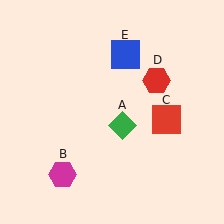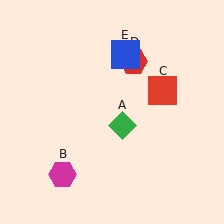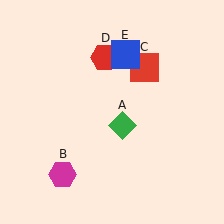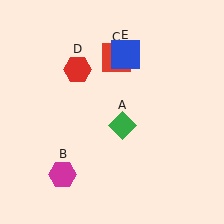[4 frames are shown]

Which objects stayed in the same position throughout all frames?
Green diamond (object A) and magenta hexagon (object B) and blue square (object E) remained stationary.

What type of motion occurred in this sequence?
The red square (object C), red hexagon (object D) rotated counterclockwise around the center of the scene.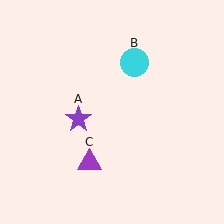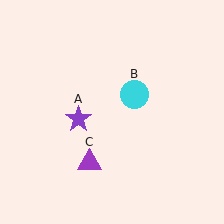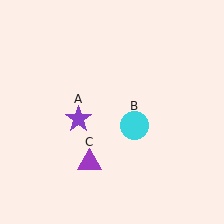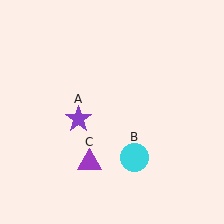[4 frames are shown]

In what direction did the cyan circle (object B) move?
The cyan circle (object B) moved down.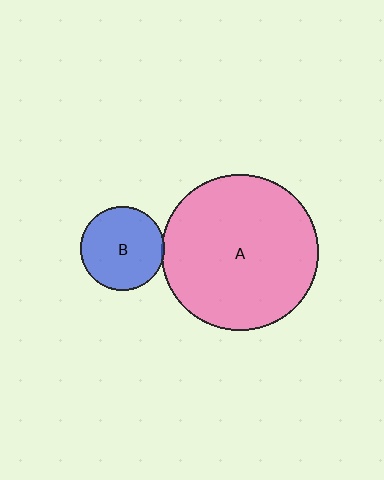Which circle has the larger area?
Circle A (pink).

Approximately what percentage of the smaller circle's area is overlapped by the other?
Approximately 5%.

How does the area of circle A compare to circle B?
Approximately 3.5 times.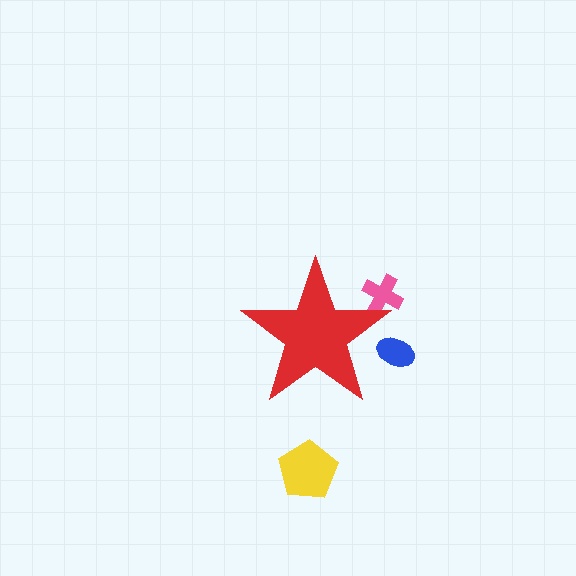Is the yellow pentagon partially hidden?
No, the yellow pentagon is fully visible.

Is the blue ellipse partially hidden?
Yes, the blue ellipse is partially hidden behind the red star.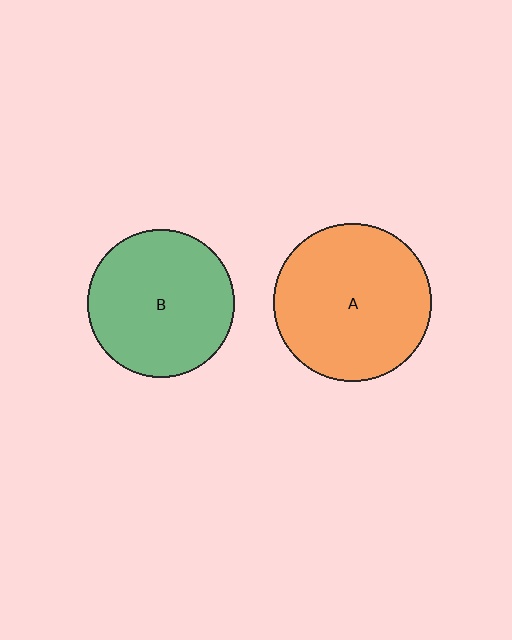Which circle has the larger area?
Circle A (orange).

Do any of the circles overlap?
No, none of the circles overlap.